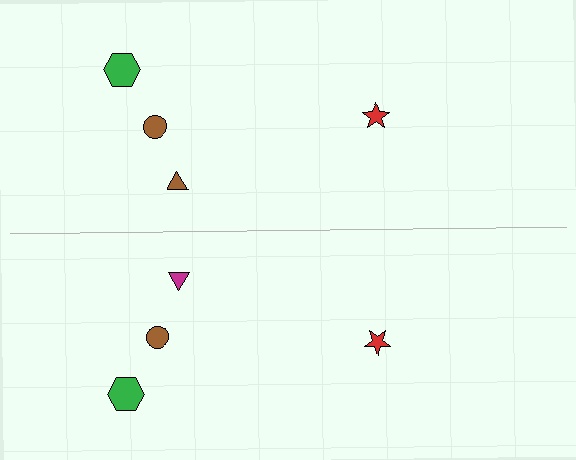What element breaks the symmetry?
The magenta triangle on the bottom side breaks the symmetry — its mirror counterpart is brown.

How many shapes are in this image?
There are 8 shapes in this image.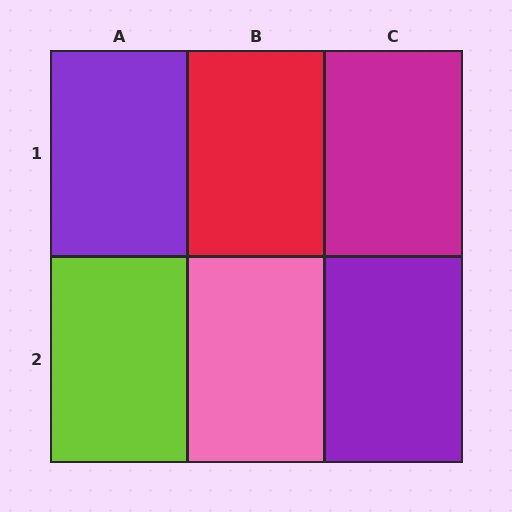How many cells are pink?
1 cell is pink.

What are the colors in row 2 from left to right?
Lime, pink, purple.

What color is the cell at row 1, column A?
Purple.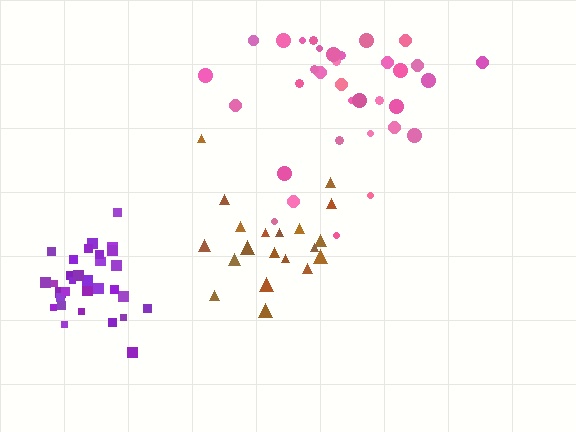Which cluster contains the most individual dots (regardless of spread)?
Pink (35).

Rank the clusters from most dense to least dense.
purple, brown, pink.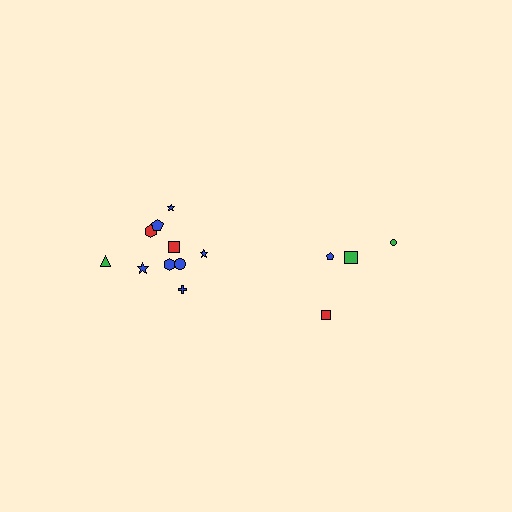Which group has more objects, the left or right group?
The left group.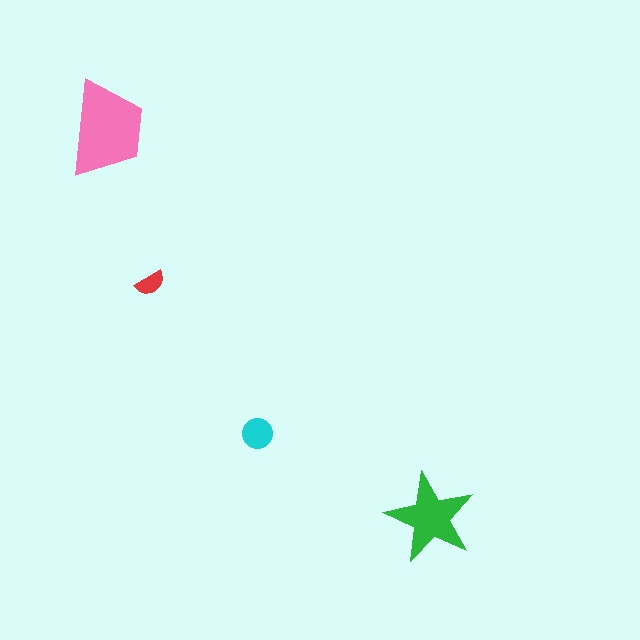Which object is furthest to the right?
The green star is rightmost.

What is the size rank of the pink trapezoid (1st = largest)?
1st.